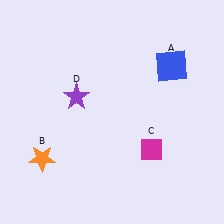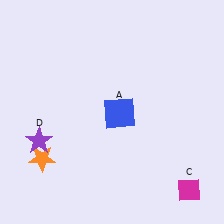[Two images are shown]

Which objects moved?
The objects that moved are: the blue square (A), the magenta diamond (C), the purple star (D).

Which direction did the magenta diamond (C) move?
The magenta diamond (C) moved down.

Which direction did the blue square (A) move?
The blue square (A) moved left.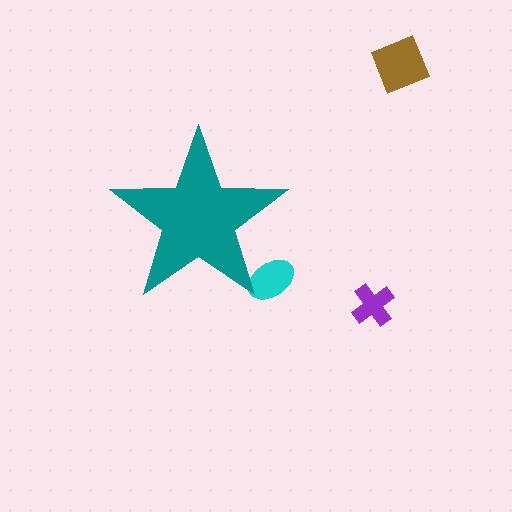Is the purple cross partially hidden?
No, the purple cross is fully visible.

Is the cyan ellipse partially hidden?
Yes, the cyan ellipse is partially hidden behind the teal star.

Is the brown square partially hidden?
No, the brown square is fully visible.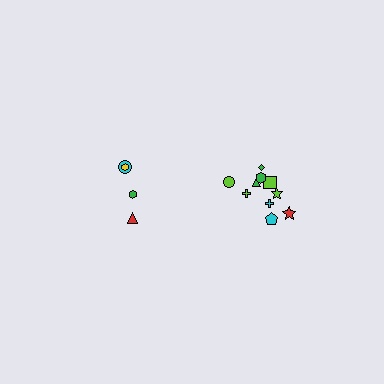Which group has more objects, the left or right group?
The right group.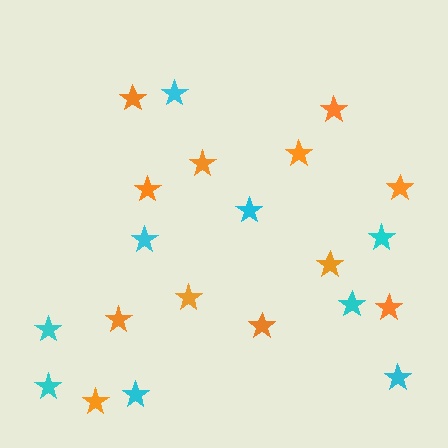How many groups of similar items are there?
There are 2 groups: one group of orange stars (12) and one group of cyan stars (9).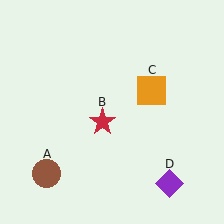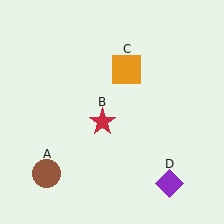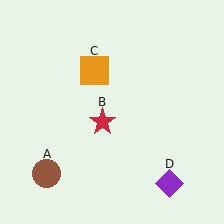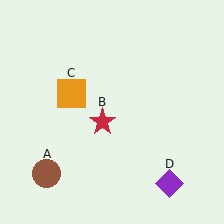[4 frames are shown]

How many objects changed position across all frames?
1 object changed position: orange square (object C).